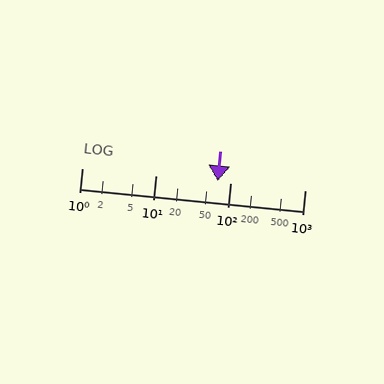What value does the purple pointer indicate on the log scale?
The pointer indicates approximately 68.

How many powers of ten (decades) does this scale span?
The scale spans 3 decades, from 1 to 1000.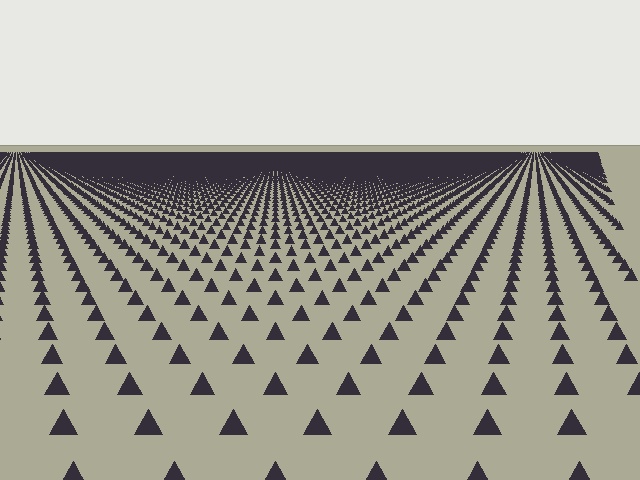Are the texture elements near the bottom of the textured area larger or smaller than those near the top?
Larger. Near the bottom, elements are closer to the viewer and appear at a bigger on-screen size.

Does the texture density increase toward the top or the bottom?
Density increases toward the top.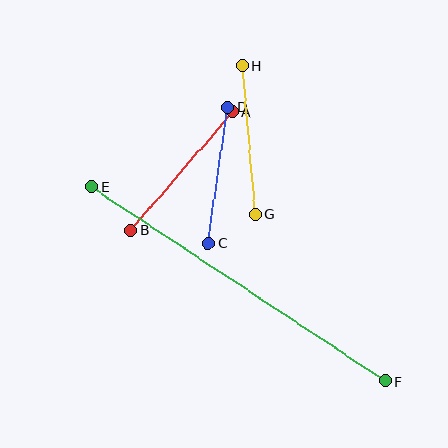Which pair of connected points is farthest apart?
Points E and F are farthest apart.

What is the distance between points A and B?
The distance is approximately 156 pixels.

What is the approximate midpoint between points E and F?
The midpoint is at approximately (238, 284) pixels.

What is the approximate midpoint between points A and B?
The midpoint is at approximately (181, 171) pixels.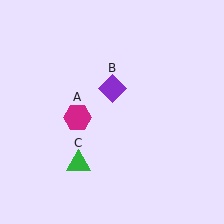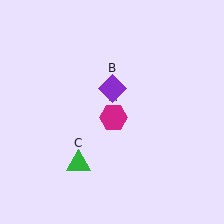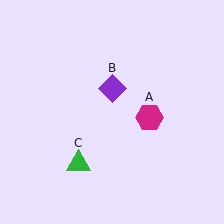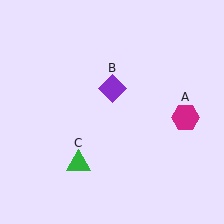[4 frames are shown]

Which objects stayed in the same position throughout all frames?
Purple diamond (object B) and green triangle (object C) remained stationary.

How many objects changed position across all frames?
1 object changed position: magenta hexagon (object A).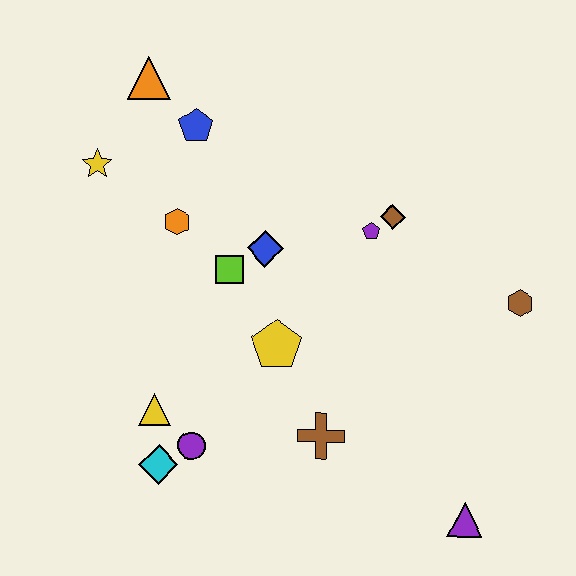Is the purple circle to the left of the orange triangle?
No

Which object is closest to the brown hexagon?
The brown diamond is closest to the brown hexagon.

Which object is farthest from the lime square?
The purple triangle is farthest from the lime square.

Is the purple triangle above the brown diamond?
No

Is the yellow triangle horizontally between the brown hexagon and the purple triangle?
No